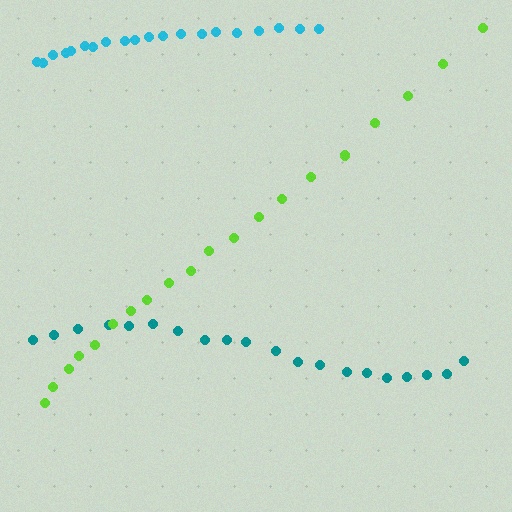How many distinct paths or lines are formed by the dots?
There are 3 distinct paths.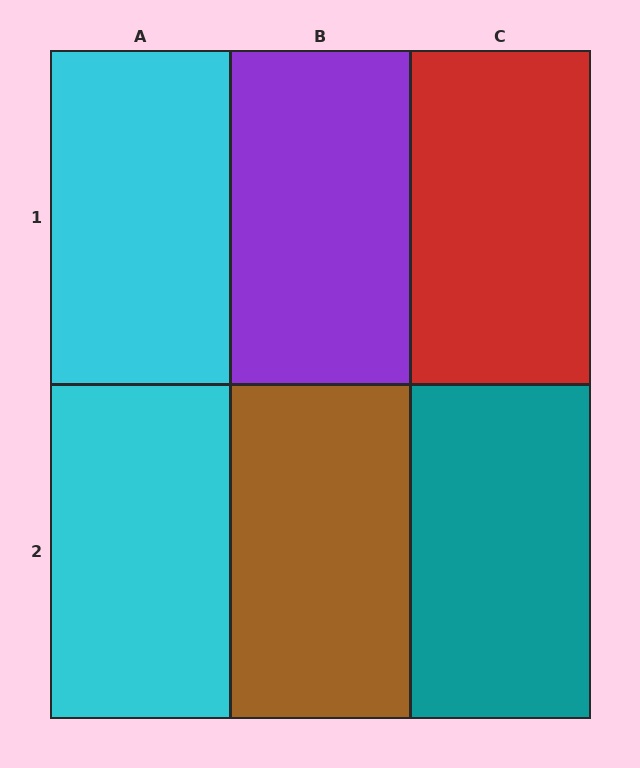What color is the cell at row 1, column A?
Cyan.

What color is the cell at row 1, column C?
Red.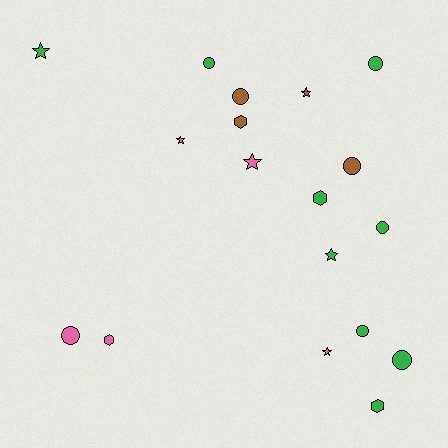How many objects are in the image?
There are 18 objects.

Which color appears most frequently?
Green, with 9 objects.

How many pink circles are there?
There is 1 pink circle.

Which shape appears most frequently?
Circle, with 8 objects.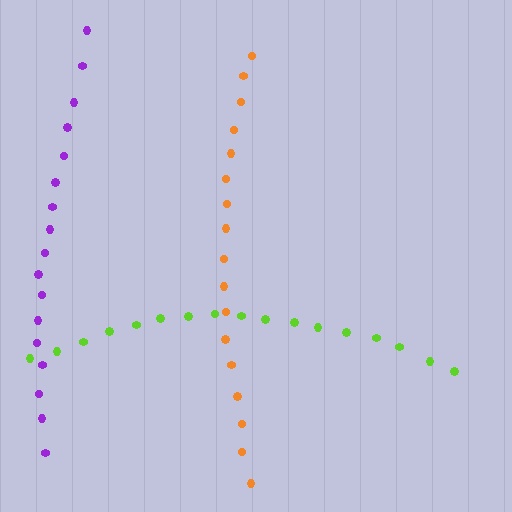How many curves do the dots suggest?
There are 3 distinct paths.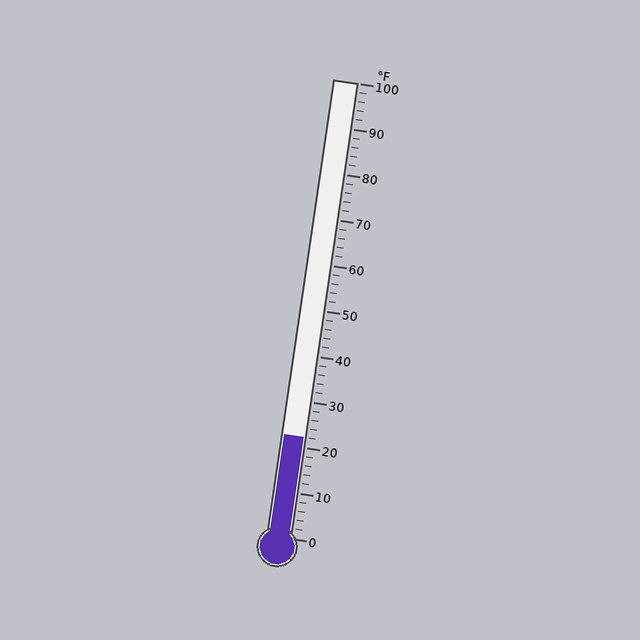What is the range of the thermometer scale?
The thermometer scale ranges from 0°F to 100°F.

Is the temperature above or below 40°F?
The temperature is below 40°F.